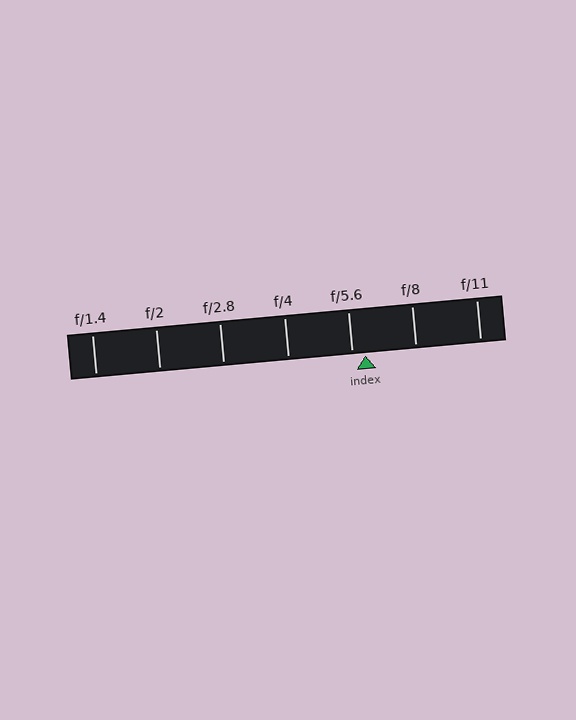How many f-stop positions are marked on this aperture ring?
There are 7 f-stop positions marked.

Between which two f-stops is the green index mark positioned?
The index mark is between f/5.6 and f/8.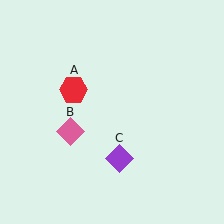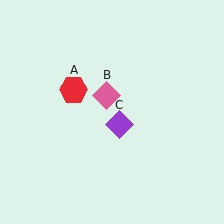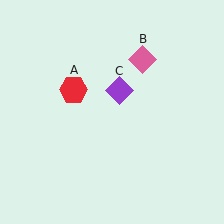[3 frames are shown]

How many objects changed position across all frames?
2 objects changed position: pink diamond (object B), purple diamond (object C).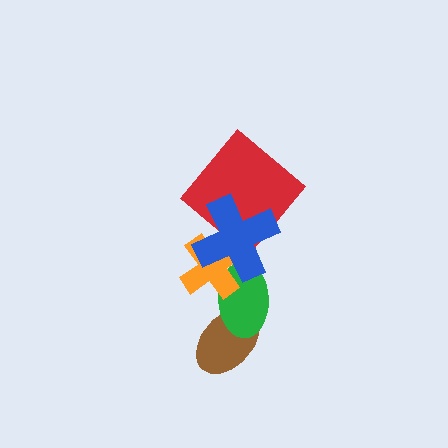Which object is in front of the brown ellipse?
The green ellipse is in front of the brown ellipse.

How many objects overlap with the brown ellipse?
1 object overlaps with the brown ellipse.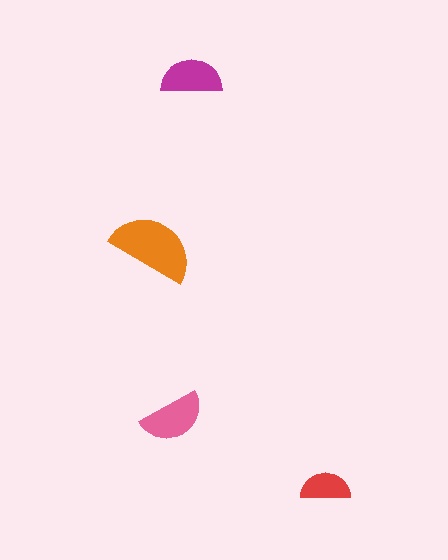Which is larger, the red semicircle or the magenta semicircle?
The magenta one.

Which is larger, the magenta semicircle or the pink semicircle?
The pink one.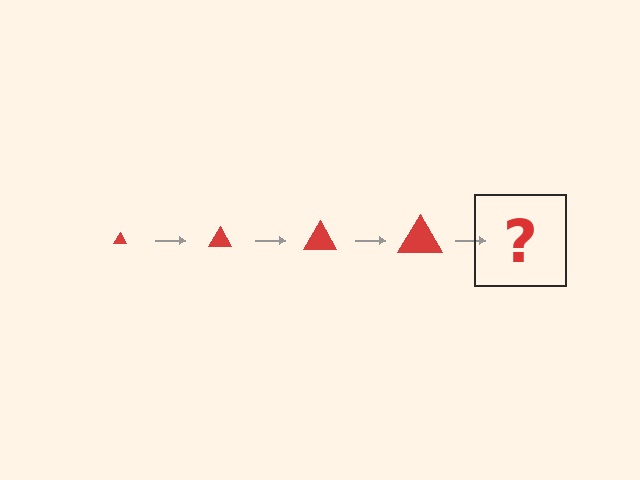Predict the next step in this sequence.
The next step is a red triangle, larger than the previous one.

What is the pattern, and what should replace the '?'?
The pattern is that the triangle gets progressively larger each step. The '?' should be a red triangle, larger than the previous one.